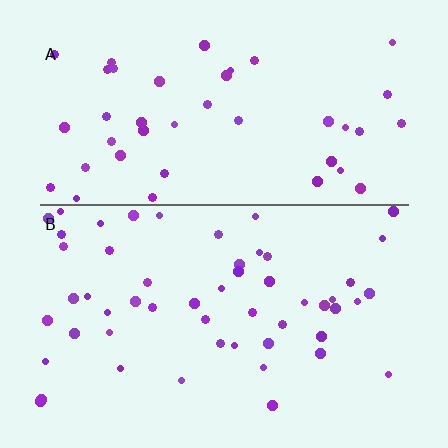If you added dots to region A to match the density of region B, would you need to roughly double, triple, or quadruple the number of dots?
Approximately double.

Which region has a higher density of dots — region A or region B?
B (the bottom).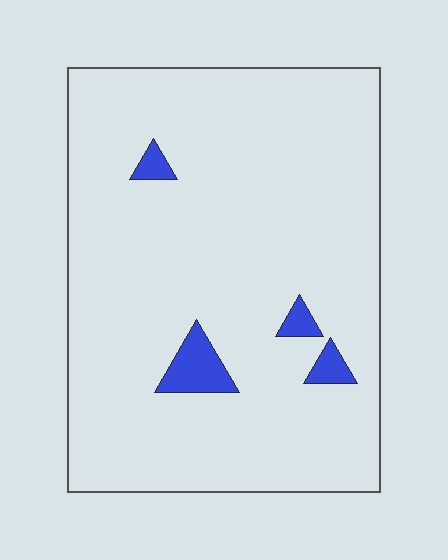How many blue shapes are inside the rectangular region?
4.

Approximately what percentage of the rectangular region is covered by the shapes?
Approximately 5%.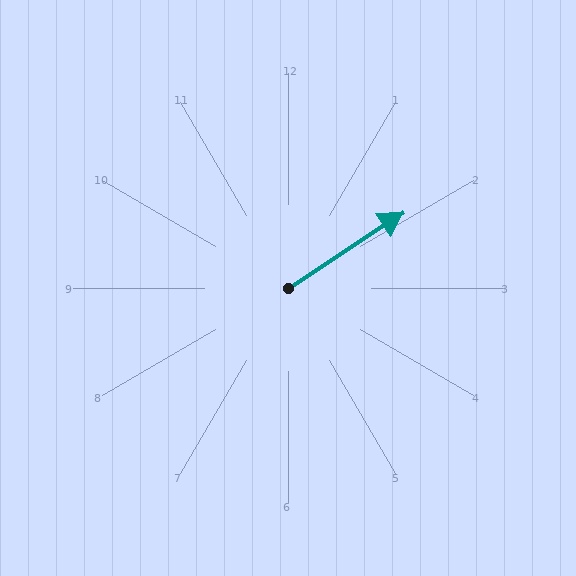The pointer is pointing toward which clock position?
Roughly 2 o'clock.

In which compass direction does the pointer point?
Northeast.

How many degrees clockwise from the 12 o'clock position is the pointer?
Approximately 56 degrees.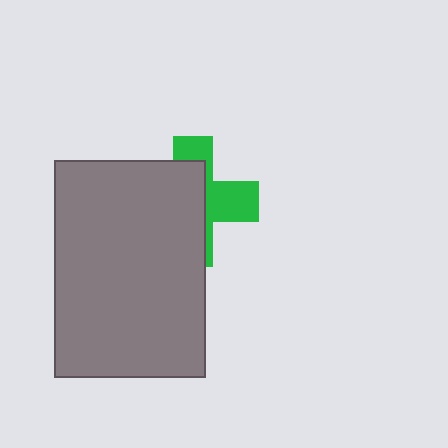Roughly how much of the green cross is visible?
A small part of it is visible (roughly 41%).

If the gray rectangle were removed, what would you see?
You would see the complete green cross.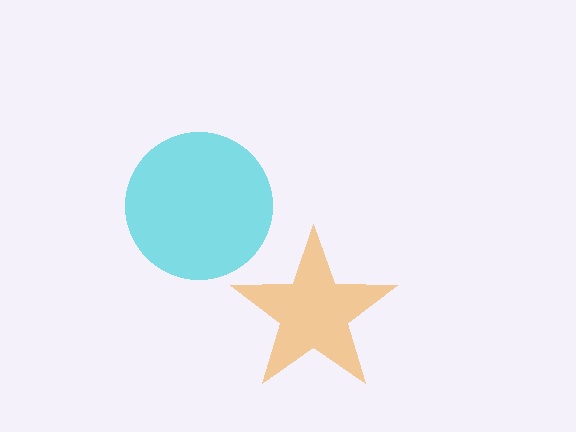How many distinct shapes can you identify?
There are 2 distinct shapes: an orange star, a cyan circle.